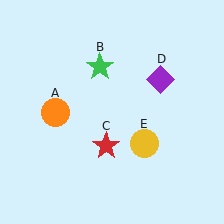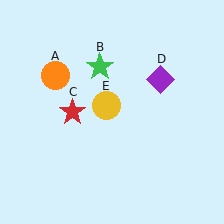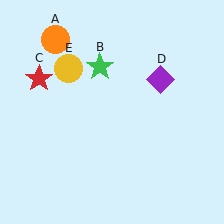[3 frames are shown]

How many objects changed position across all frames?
3 objects changed position: orange circle (object A), red star (object C), yellow circle (object E).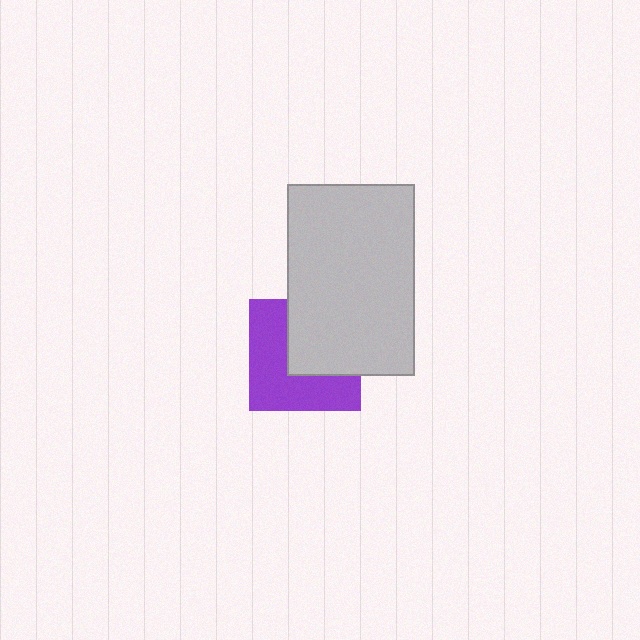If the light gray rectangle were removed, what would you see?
You would see the complete purple square.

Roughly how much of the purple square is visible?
About half of it is visible (roughly 55%).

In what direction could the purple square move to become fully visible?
The purple square could move toward the lower-left. That would shift it out from behind the light gray rectangle entirely.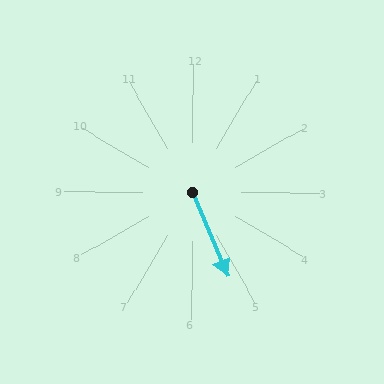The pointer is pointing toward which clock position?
Roughly 5 o'clock.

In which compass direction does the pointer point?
Southeast.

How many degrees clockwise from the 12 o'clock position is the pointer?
Approximately 157 degrees.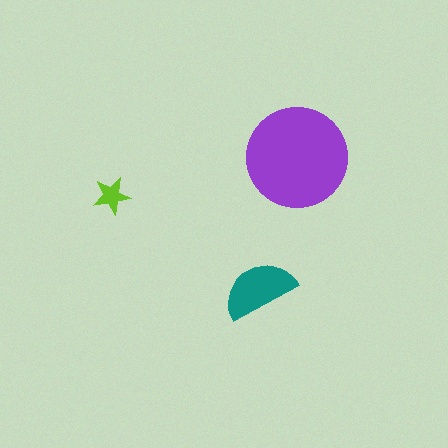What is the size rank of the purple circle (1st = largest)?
1st.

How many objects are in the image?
There are 3 objects in the image.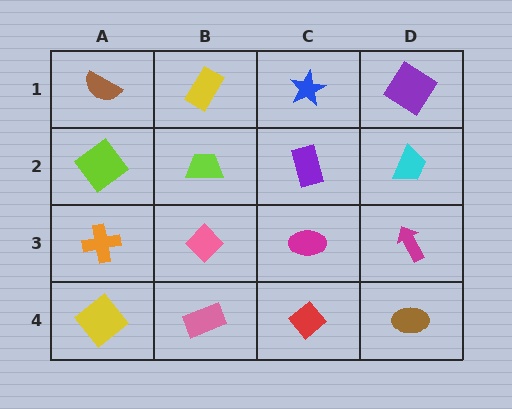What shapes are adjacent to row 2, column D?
A purple diamond (row 1, column D), a magenta arrow (row 3, column D), a purple rectangle (row 2, column C).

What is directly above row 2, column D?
A purple diamond.